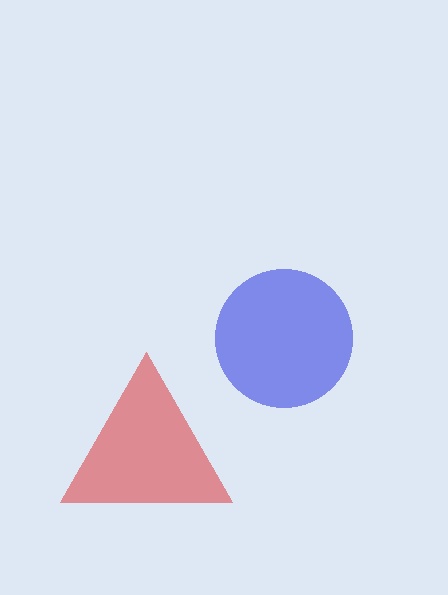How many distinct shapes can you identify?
There are 2 distinct shapes: a red triangle, a blue circle.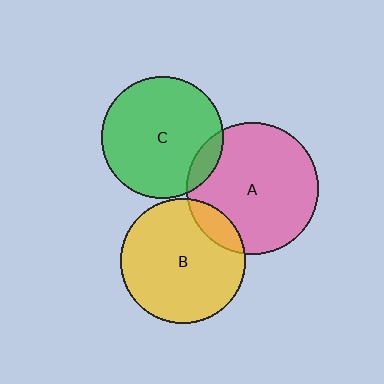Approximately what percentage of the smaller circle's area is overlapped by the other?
Approximately 10%.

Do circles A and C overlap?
Yes.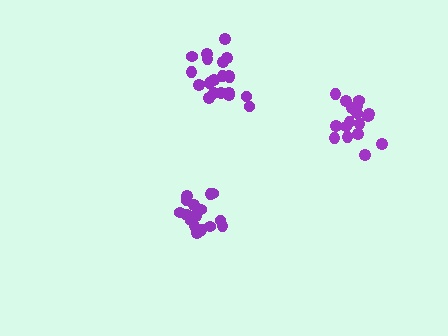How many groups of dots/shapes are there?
There are 3 groups.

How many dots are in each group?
Group 1: 20 dots, Group 2: 17 dots, Group 3: 17 dots (54 total).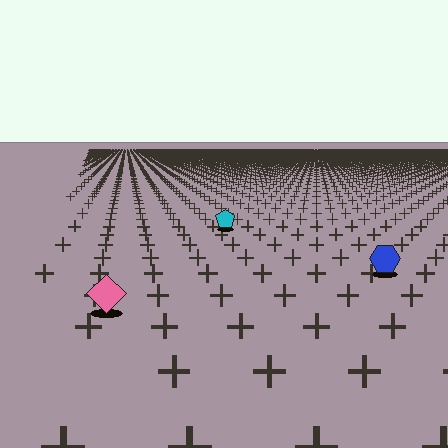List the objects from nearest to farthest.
From nearest to farthest: the pink diamond, the blue hexagon, the cyan pentagon.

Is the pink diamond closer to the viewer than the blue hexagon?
Yes. The pink diamond is closer — you can tell from the texture gradient: the ground texture is coarser near it.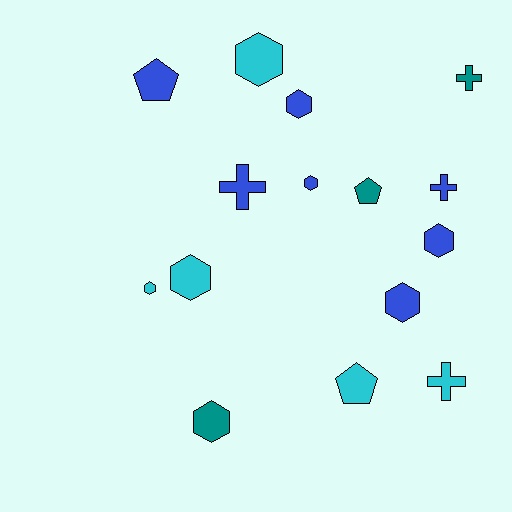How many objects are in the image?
There are 15 objects.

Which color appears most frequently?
Blue, with 7 objects.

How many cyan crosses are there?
There is 1 cyan cross.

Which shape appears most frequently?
Hexagon, with 8 objects.